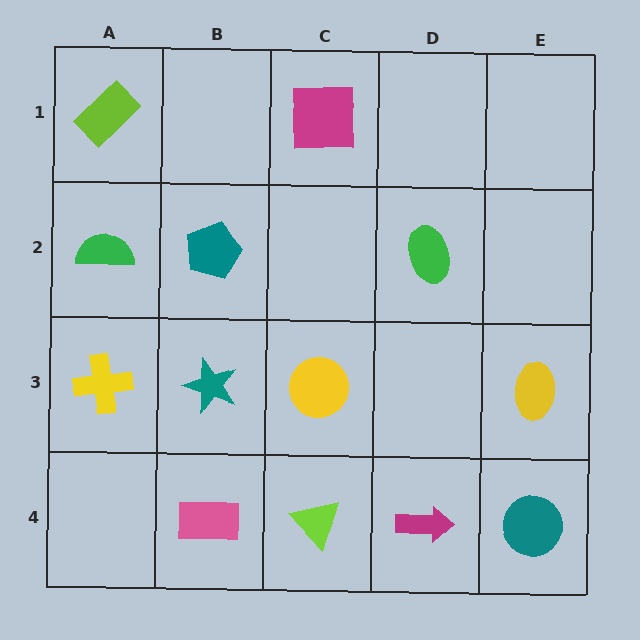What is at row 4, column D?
A magenta arrow.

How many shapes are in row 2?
3 shapes.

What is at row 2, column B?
A teal pentagon.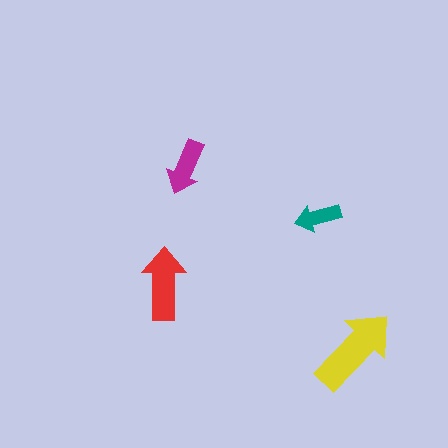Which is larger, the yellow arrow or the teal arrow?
The yellow one.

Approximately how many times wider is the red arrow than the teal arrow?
About 1.5 times wider.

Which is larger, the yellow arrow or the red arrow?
The yellow one.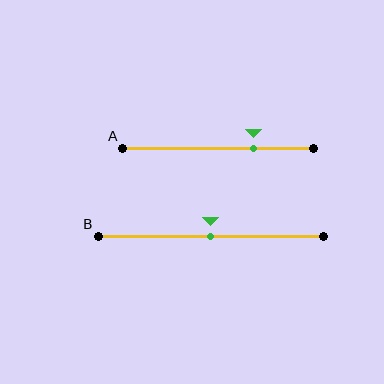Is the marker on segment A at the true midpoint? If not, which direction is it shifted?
No, the marker on segment A is shifted to the right by about 19% of the segment length.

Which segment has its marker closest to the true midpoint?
Segment B has its marker closest to the true midpoint.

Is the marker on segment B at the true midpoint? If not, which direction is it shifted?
Yes, the marker on segment B is at the true midpoint.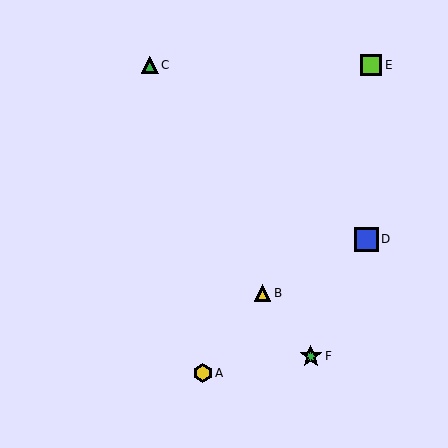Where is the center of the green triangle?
The center of the green triangle is at (150, 65).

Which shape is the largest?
The blue square (labeled D) is the largest.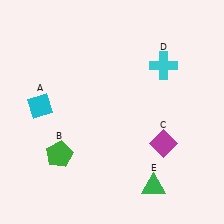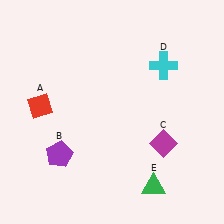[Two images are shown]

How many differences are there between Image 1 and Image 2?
There are 2 differences between the two images.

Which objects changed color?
A changed from cyan to red. B changed from green to purple.